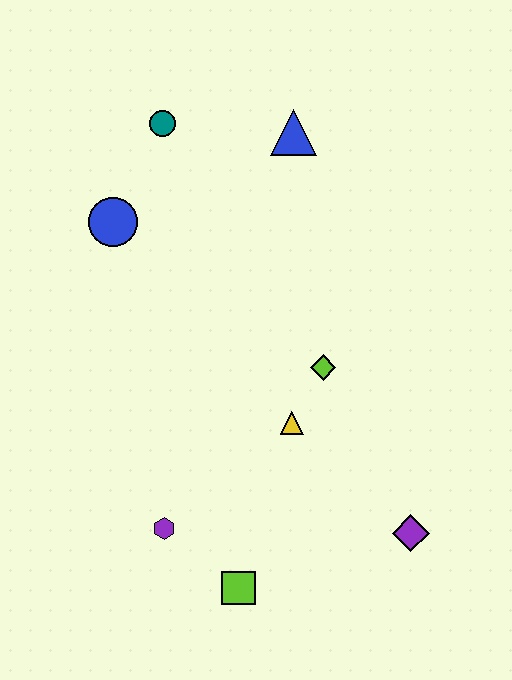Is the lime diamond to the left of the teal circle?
No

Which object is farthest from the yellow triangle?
The teal circle is farthest from the yellow triangle.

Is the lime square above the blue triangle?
No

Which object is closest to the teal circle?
The blue circle is closest to the teal circle.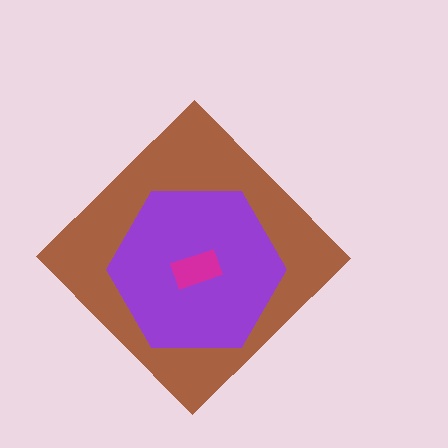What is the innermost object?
The magenta rectangle.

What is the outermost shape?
The brown diamond.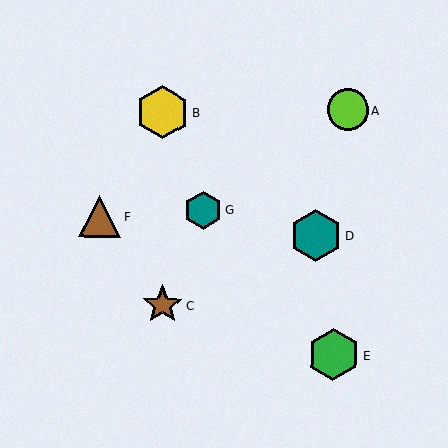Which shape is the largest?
The yellow hexagon (labeled B) is the largest.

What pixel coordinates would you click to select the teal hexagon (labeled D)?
Click at (316, 236) to select the teal hexagon D.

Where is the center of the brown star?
The center of the brown star is at (163, 305).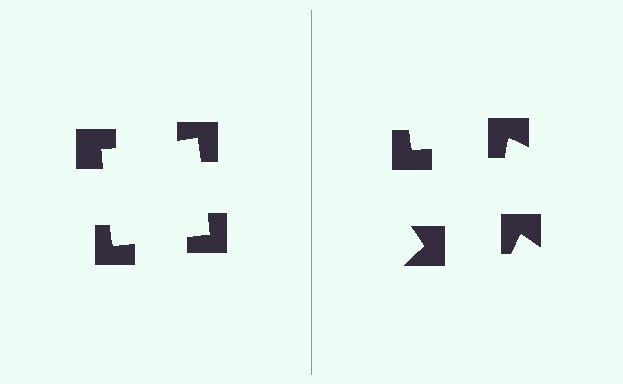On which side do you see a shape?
An illusory square appears on the left side. On the right side the wedge cuts are rotated, so no coherent shape forms.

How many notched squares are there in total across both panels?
8 — 4 on each side.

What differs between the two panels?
The notched squares are positioned identically on both sides; only the wedge orientations differ. On the left they align to a square; on the right they are misaligned.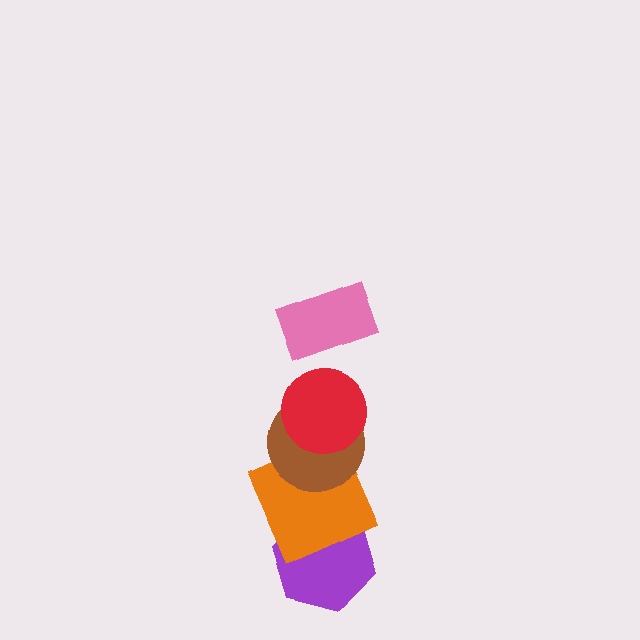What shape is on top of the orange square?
The brown circle is on top of the orange square.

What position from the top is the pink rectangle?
The pink rectangle is 1st from the top.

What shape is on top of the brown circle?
The red circle is on top of the brown circle.